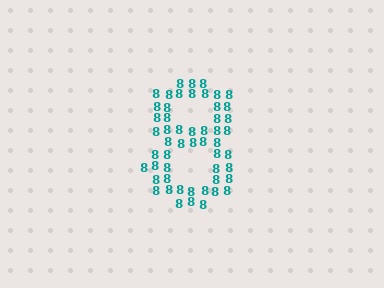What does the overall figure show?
The overall figure shows the digit 8.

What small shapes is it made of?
It is made of small digit 8's.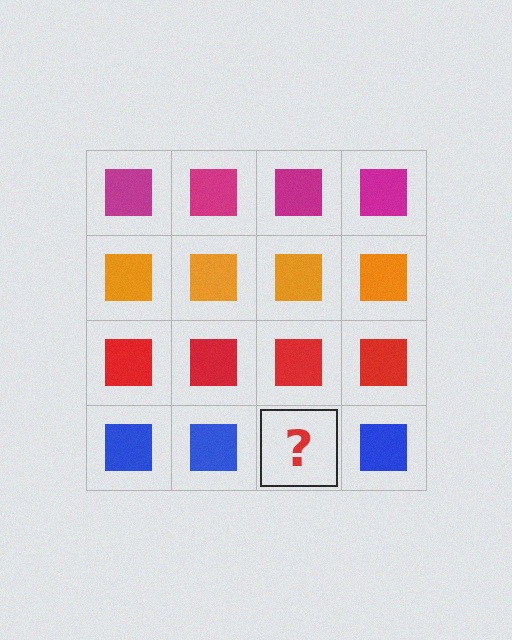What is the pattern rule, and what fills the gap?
The rule is that each row has a consistent color. The gap should be filled with a blue square.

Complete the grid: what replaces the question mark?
The question mark should be replaced with a blue square.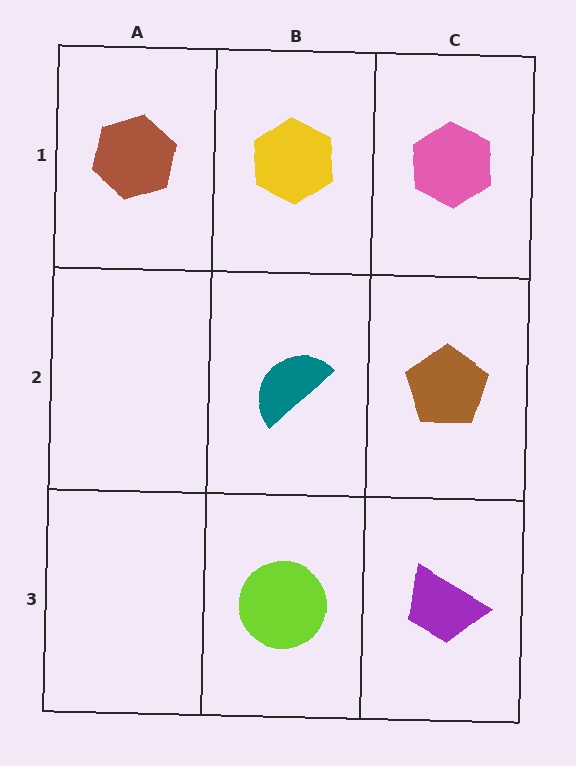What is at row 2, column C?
A brown pentagon.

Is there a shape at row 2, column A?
No, that cell is empty.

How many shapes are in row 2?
2 shapes.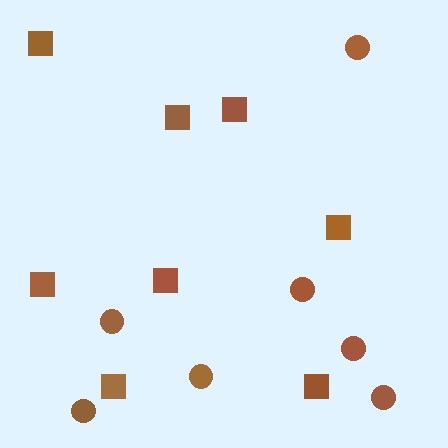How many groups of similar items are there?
There are 2 groups: one group of circles (7) and one group of squares (8).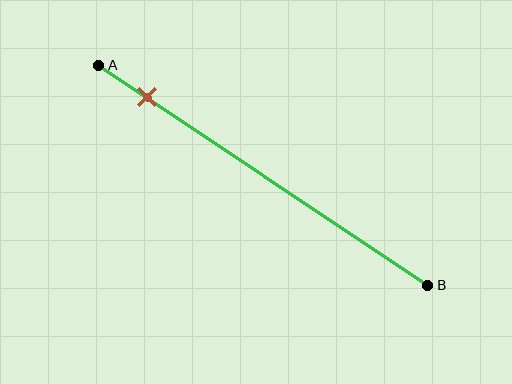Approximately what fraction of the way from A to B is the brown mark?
The brown mark is approximately 15% of the way from A to B.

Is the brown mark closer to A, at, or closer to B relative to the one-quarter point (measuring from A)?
The brown mark is closer to point A than the one-quarter point of segment AB.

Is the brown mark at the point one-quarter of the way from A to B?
No, the mark is at about 15% from A, not at the 25% one-quarter point.